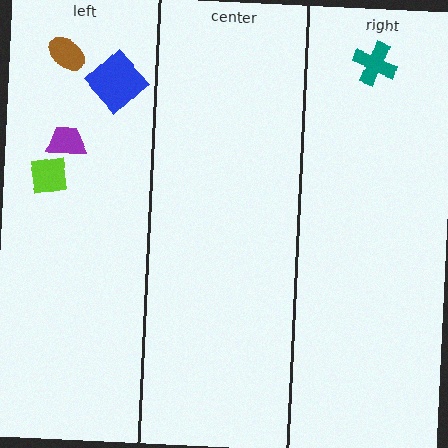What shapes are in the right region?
The teal cross.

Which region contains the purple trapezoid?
The left region.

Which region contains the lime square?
The left region.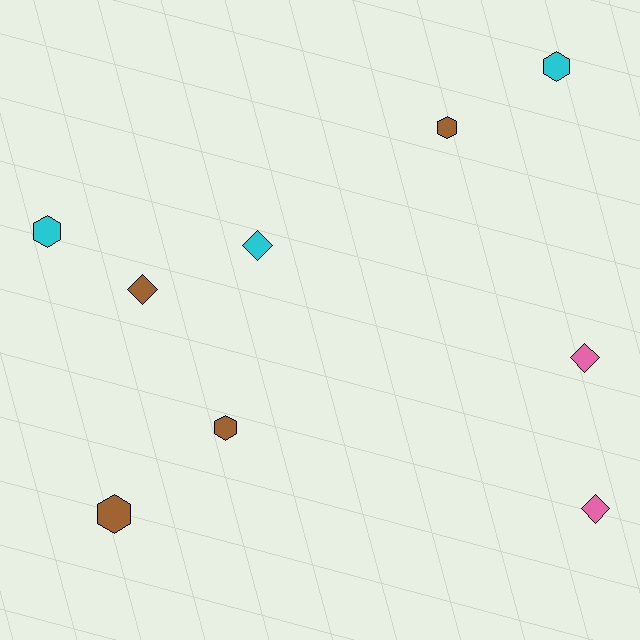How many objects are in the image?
There are 9 objects.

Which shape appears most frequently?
Hexagon, with 5 objects.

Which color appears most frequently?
Brown, with 4 objects.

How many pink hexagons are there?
There are no pink hexagons.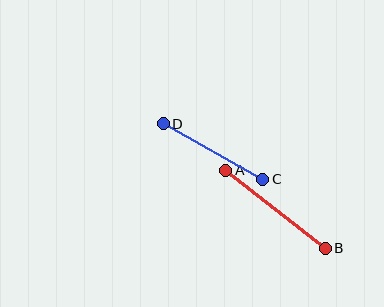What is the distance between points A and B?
The distance is approximately 126 pixels.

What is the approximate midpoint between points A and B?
The midpoint is at approximately (275, 209) pixels.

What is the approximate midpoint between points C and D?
The midpoint is at approximately (213, 151) pixels.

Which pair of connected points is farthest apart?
Points A and B are farthest apart.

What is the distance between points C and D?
The distance is approximately 114 pixels.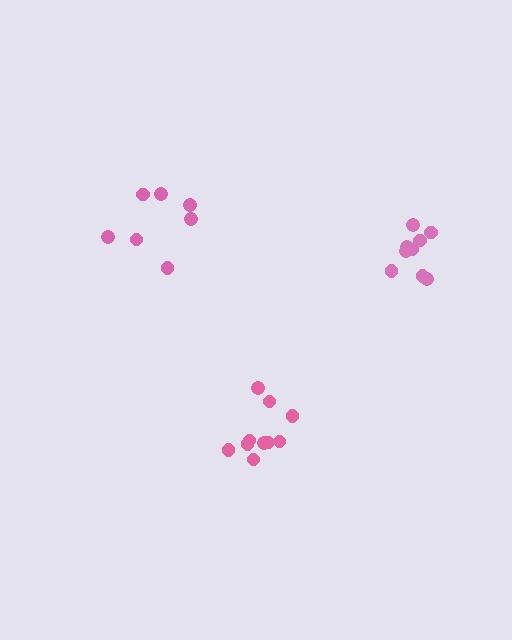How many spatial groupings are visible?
There are 3 spatial groupings.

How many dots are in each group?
Group 1: 11 dots, Group 2: 9 dots, Group 3: 7 dots (27 total).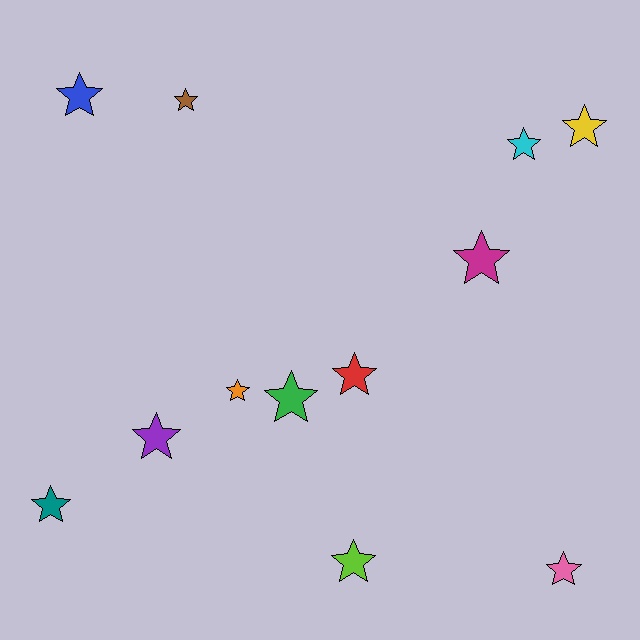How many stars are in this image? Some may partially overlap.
There are 12 stars.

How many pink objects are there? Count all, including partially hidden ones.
There is 1 pink object.